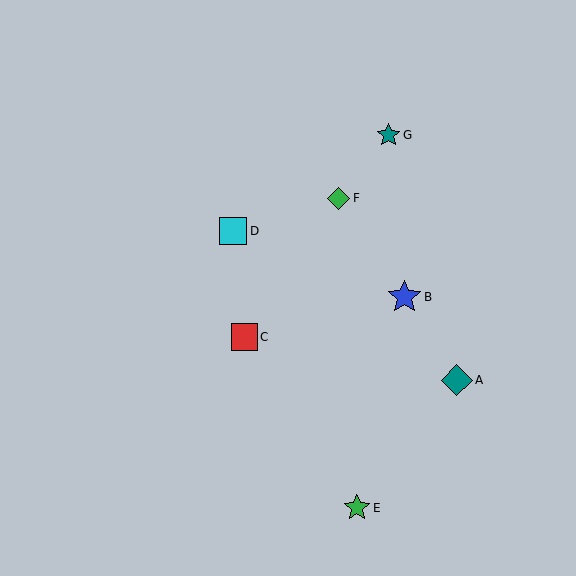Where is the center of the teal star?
The center of the teal star is at (389, 135).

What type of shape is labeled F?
Shape F is a green diamond.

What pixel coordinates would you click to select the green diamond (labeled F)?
Click at (339, 198) to select the green diamond F.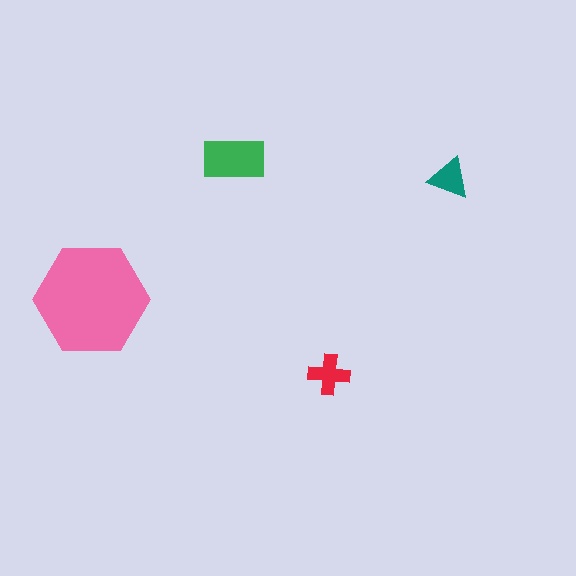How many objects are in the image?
There are 4 objects in the image.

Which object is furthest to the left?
The pink hexagon is leftmost.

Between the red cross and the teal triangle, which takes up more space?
The red cross.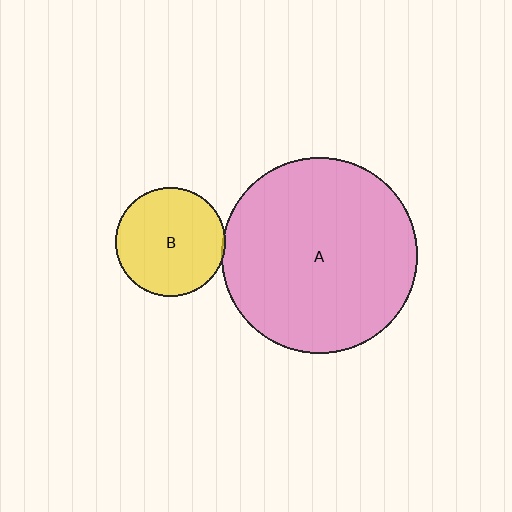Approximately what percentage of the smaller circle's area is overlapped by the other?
Approximately 5%.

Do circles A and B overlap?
Yes.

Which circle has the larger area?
Circle A (pink).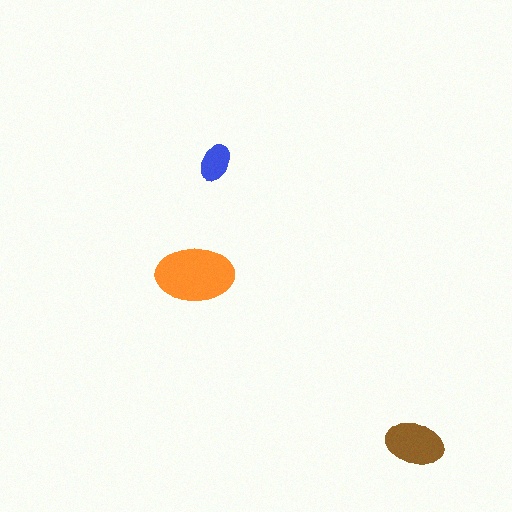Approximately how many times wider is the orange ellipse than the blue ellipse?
About 2 times wider.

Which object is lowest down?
The brown ellipse is bottommost.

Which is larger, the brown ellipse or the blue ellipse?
The brown one.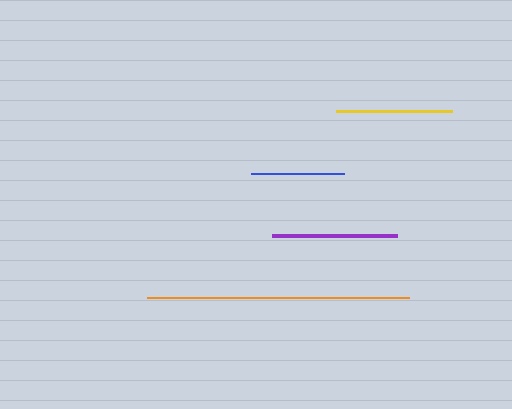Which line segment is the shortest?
The blue line is the shortest at approximately 93 pixels.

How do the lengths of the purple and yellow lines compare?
The purple and yellow lines are approximately the same length.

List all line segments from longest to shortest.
From longest to shortest: orange, purple, yellow, blue.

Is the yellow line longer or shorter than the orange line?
The orange line is longer than the yellow line.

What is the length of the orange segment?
The orange segment is approximately 261 pixels long.